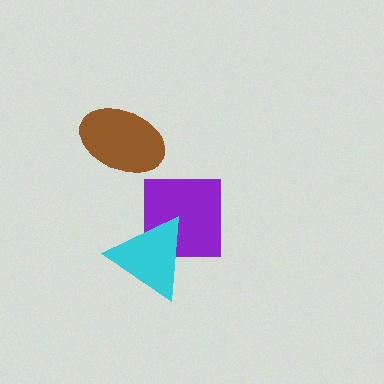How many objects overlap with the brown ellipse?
0 objects overlap with the brown ellipse.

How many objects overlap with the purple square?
1 object overlaps with the purple square.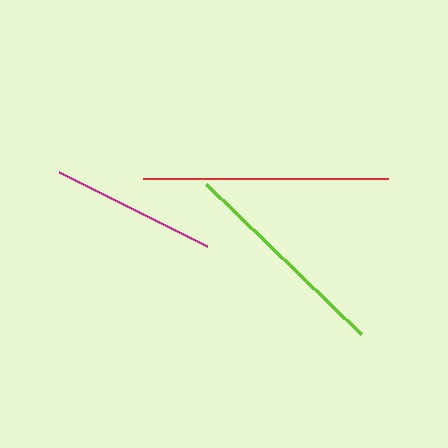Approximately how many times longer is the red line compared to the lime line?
The red line is approximately 1.1 times the length of the lime line.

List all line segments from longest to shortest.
From longest to shortest: red, lime, magenta.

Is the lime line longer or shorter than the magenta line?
The lime line is longer than the magenta line.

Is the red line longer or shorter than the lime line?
The red line is longer than the lime line.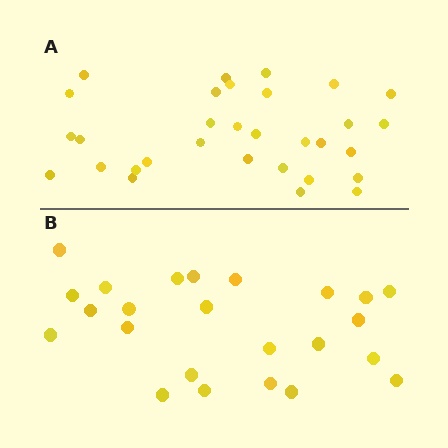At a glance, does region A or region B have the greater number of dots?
Region A (the top region) has more dots.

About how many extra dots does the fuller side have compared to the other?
Region A has roughly 8 or so more dots than region B.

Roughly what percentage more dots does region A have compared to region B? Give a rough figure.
About 30% more.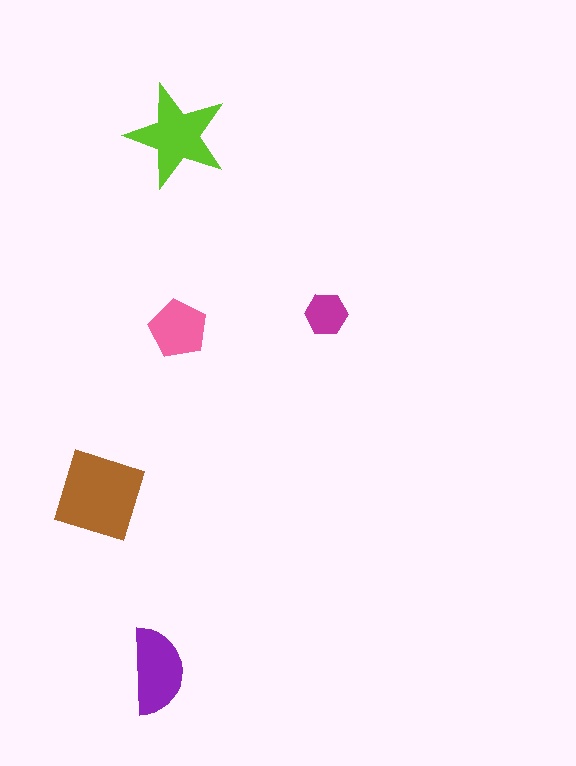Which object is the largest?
The brown diamond.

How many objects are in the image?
There are 5 objects in the image.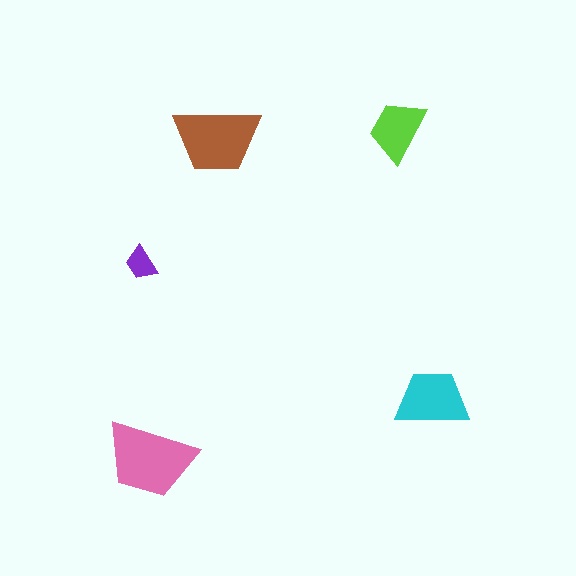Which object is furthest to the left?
The purple trapezoid is leftmost.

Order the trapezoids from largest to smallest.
the pink one, the brown one, the cyan one, the lime one, the purple one.